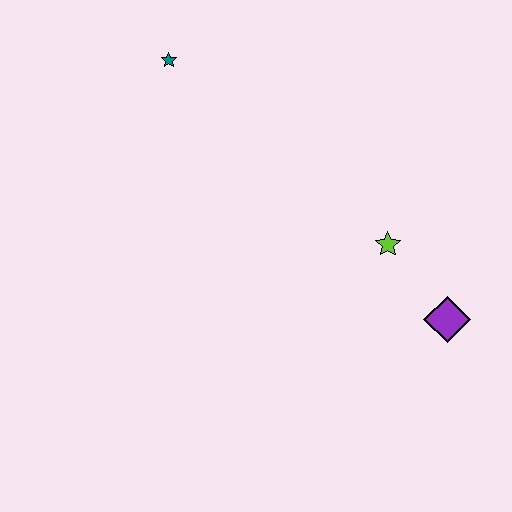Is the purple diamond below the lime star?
Yes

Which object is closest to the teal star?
The lime star is closest to the teal star.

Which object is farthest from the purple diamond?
The teal star is farthest from the purple diamond.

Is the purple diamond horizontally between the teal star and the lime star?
No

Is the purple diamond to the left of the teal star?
No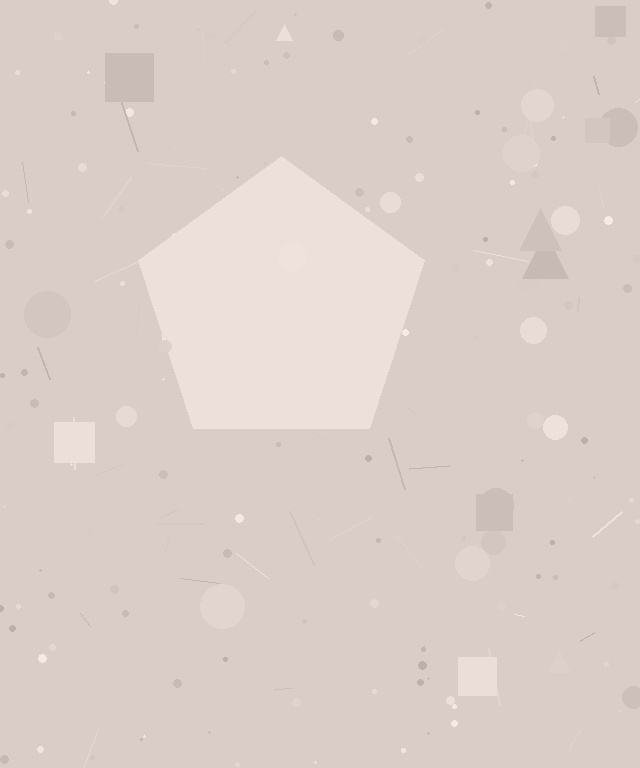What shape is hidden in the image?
A pentagon is hidden in the image.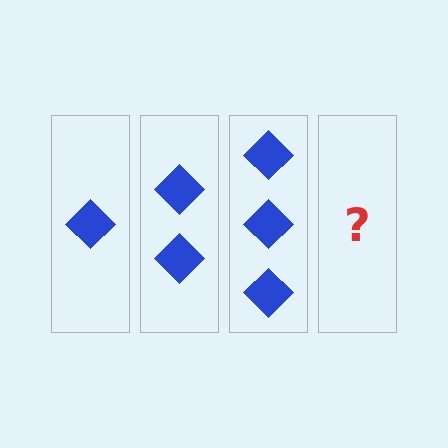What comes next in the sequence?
The next element should be 4 diamonds.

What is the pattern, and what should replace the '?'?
The pattern is that each step adds one more diamond. The '?' should be 4 diamonds.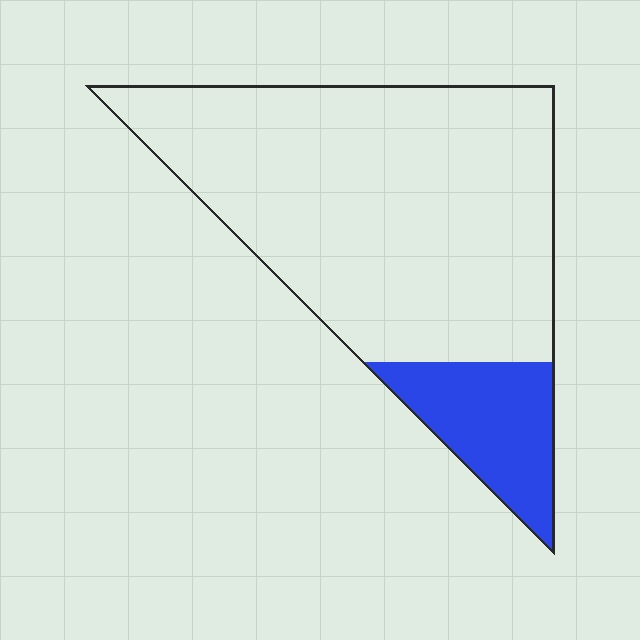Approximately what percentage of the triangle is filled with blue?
Approximately 15%.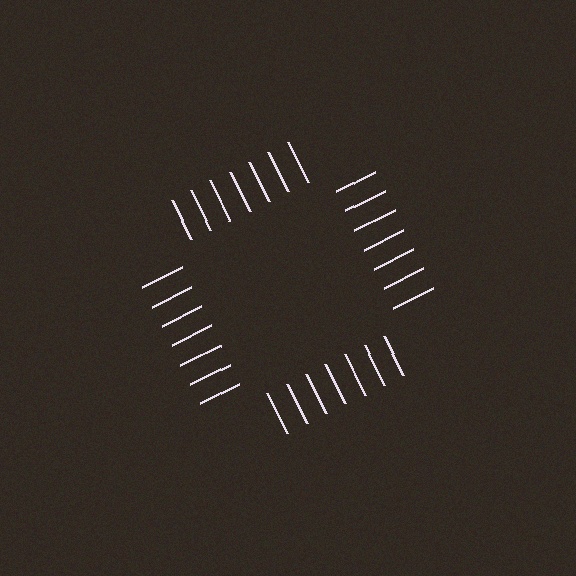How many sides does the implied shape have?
4 sides — the line-ends trace a square.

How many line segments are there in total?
28 — 7 along each of the 4 edges.